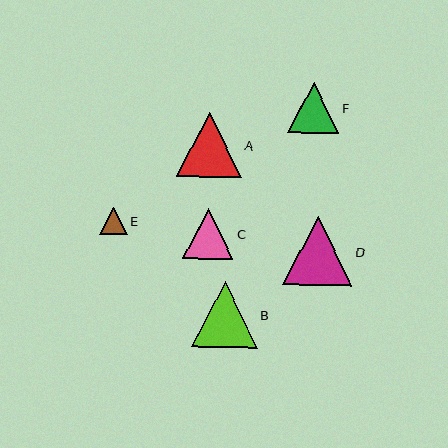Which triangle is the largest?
Triangle D is the largest with a size of approximately 69 pixels.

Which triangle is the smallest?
Triangle E is the smallest with a size of approximately 28 pixels.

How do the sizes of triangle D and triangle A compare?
Triangle D and triangle A are approximately the same size.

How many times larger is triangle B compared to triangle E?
Triangle B is approximately 2.4 times the size of triangle E.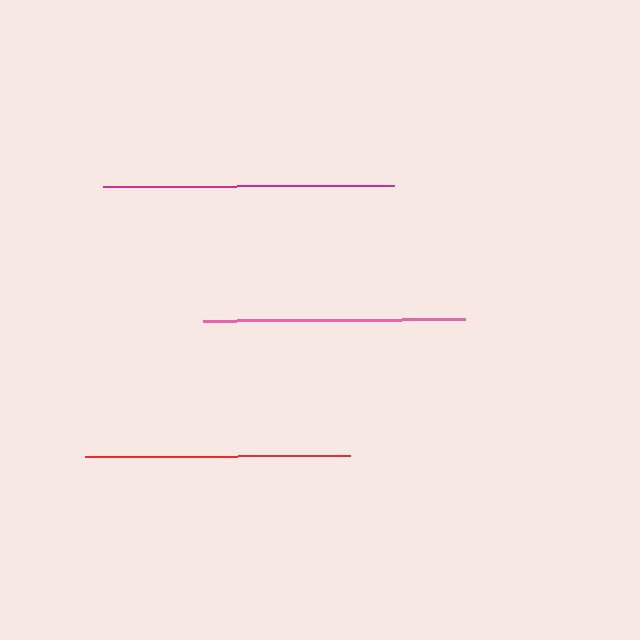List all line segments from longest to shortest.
From longest to shortest: magenta, red, pink.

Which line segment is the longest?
The magenta line is the longest at approximately 291 pixels.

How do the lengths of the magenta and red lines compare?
The magenta and red lines are approximately the same length.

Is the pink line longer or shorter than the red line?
The red line is longer than the pink line.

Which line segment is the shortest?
The pink line is the shortest at approximately 262 pixels.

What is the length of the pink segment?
The pink segment is approximately 262 pixels long.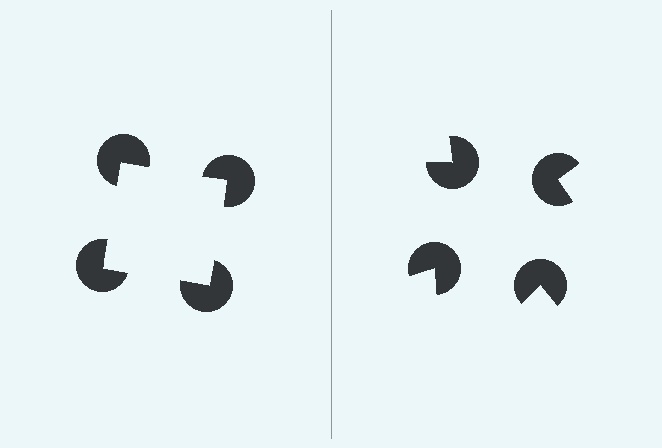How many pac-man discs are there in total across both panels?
8 — 4 on each side.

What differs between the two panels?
The pac-man discs are positioned identically on both sides; only the wedge orientations differ. On the left they align to a square; on the right they are misaligned.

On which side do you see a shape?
An illusory square appears on the left side. On the right side the wedge cuts are rotated, so no coherent shape forms.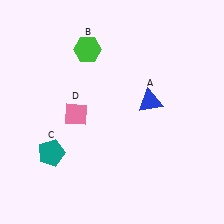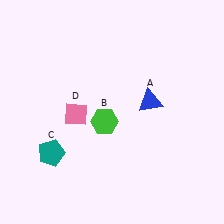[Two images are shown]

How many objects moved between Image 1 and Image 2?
1 object moved between the two images.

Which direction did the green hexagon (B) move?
The green hexagon (B) moved down.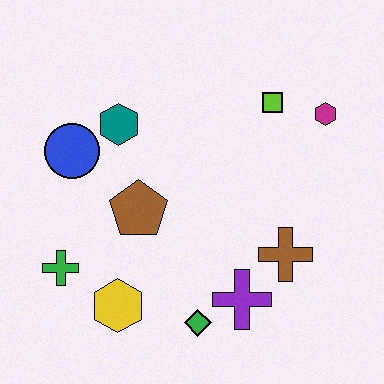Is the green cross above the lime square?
No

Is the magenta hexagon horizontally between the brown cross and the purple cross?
No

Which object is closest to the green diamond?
The purple cross is closest to the green diamond.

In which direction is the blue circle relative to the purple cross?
The blue circle is to the left of the purple cross.